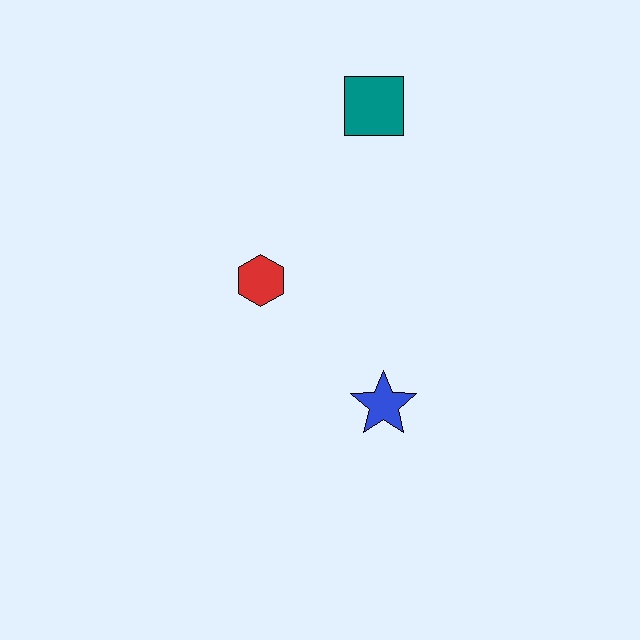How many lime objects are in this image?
There are no lime objects.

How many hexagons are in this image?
There is 1 hexagon.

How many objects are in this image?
There are 3 objects.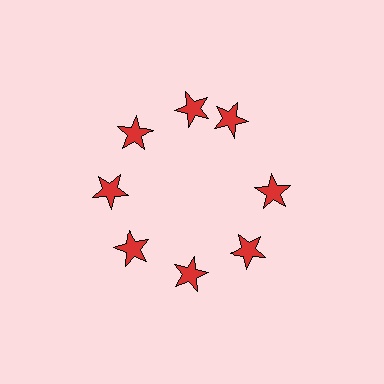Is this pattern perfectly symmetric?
No. The 8 red stars are arranged in a ring, but one element near the 2 o'clock position is rotated out of alignment along the ring, breaking the 8-fold rotational symmetry.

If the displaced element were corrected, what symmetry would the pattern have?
It would have 8-fold rotational symmetry — the pattern would map onto itself every 45 degrees.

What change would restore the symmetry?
The symmetry would be restored by rotating it back into even spacing with its neighbors so that all 8 stars sit at equal angles and equal distance from the center.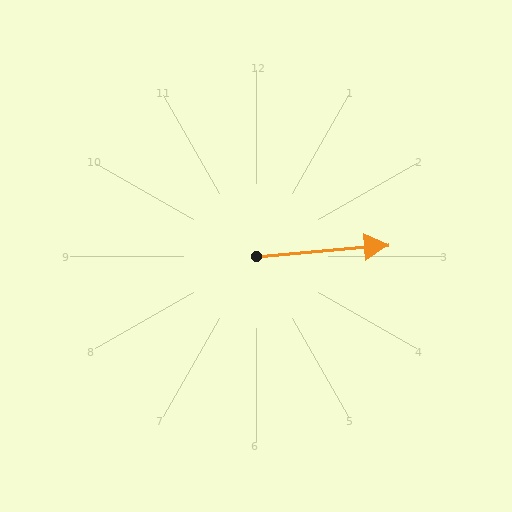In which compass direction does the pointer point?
East.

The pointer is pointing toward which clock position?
Roughly 3 o'clock.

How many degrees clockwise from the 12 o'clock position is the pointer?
Approximately 85 degrees.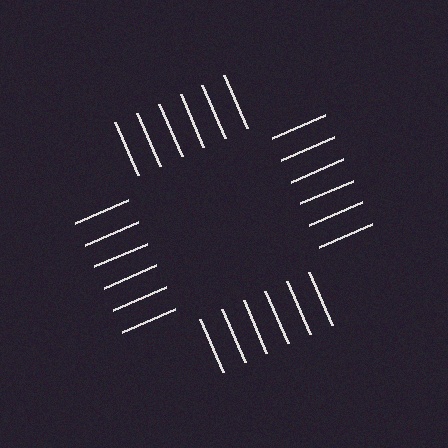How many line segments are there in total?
24 — 6 along each of the 4 edges.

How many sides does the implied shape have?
4 sides — the line-ends trace a square.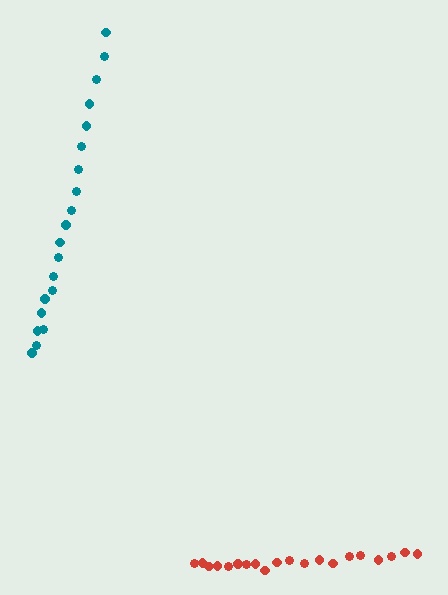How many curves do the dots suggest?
There are 2 distinct paths.